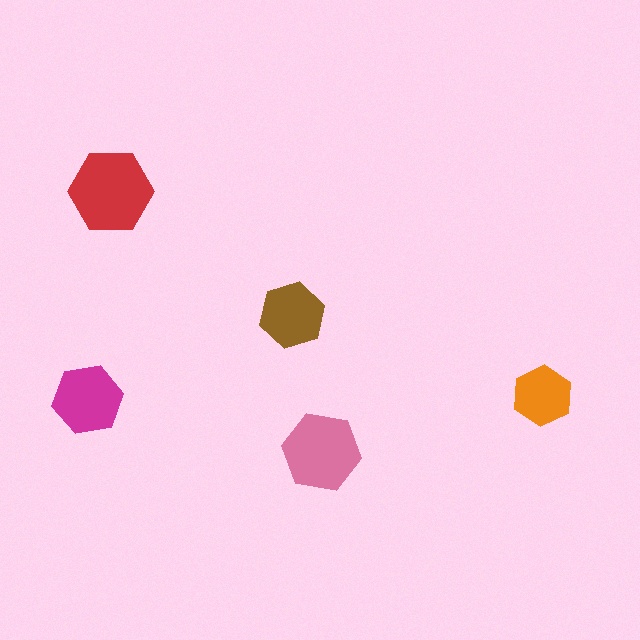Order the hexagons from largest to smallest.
the red one, the pink one, the magenta one, the brown one, the orange one.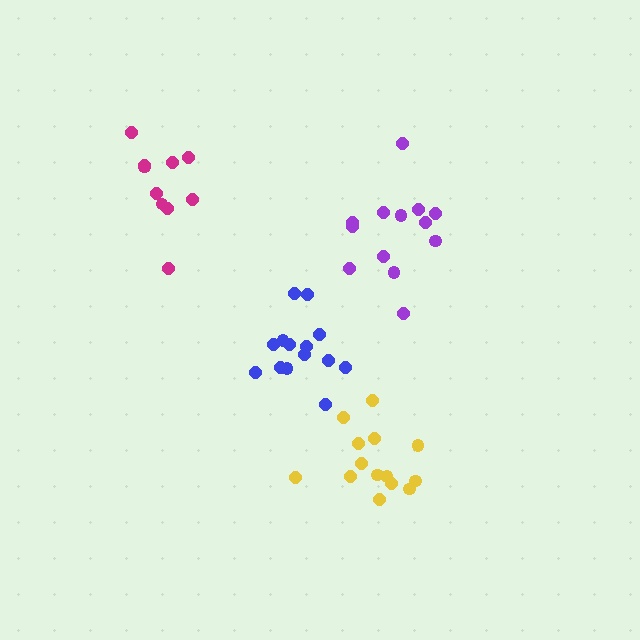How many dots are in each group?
Group 1: 13 dots, Group 2: 10 dots, Group 3: 14 dots, Group 4: 14 dots (51 total).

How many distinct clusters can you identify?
There are 4 distinct clusters.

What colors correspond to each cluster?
The clusters are colored: purple, magenta, yellow, blue.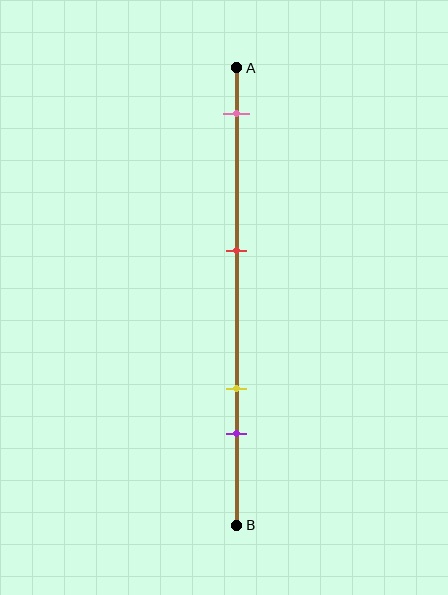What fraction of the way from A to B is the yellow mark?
The yellow mark is approximately 70% (0.7) of the way from A to B.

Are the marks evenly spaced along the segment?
No, the marks are not evenly spaced.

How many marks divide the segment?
There are 4 marks dividing the segment.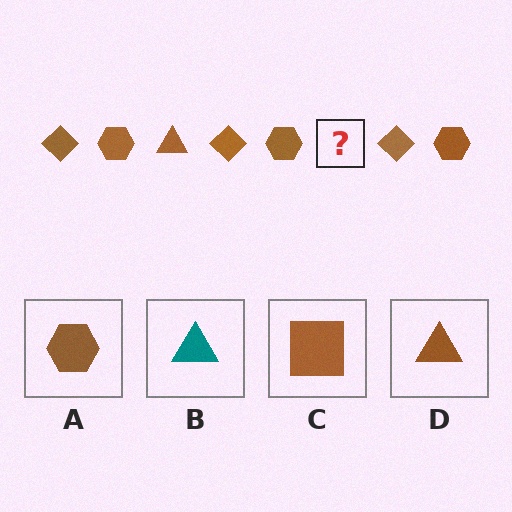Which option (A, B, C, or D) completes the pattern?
D.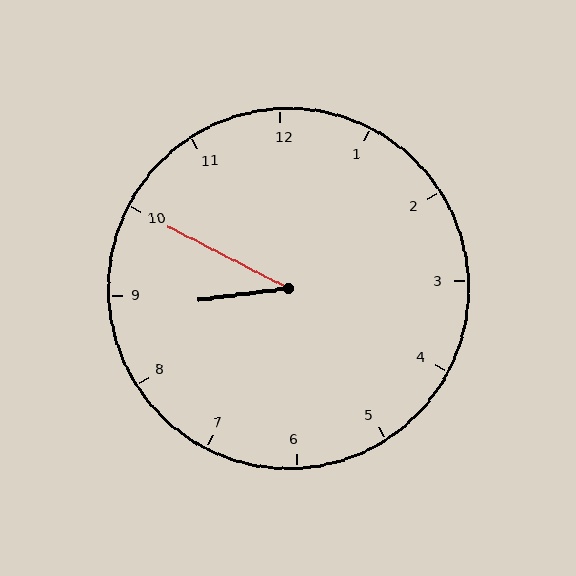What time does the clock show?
8:50.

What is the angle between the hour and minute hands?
Approximately 35 degrees.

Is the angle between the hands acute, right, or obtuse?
It is acute.